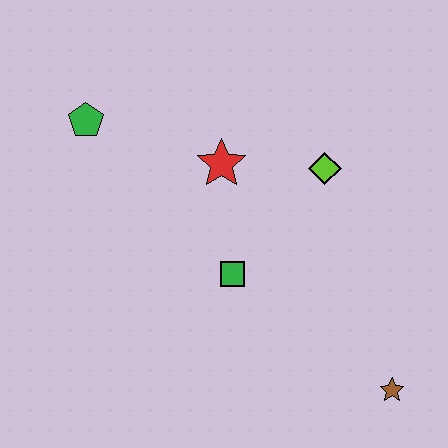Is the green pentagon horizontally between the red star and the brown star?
No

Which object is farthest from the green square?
The green pentagon is farthest from the green square.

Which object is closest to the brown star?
The green square is closest to the brown star.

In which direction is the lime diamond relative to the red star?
The lime diamond is to the right of the red star.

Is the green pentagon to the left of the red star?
Yes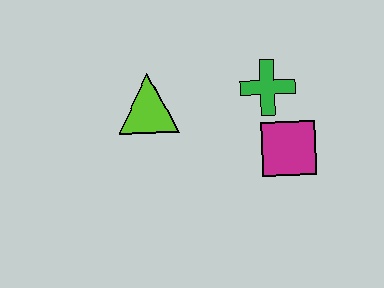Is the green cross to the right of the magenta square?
No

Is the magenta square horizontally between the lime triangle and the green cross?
No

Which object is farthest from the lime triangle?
The magenta square is farthest from the lime triangle.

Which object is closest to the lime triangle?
The green cross is closest to the lime triangle.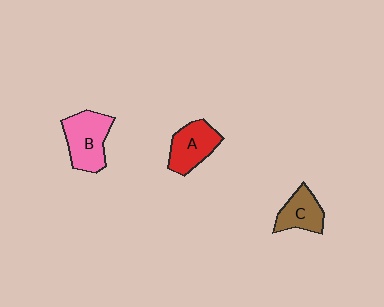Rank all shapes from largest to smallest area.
From largest to smallest: B (pink), A (red), C (brown).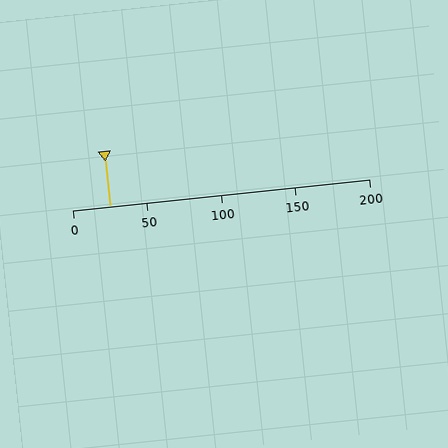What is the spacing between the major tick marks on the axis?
The major ticks are spaced 50 apart.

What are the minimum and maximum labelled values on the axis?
The axis runs from 0 to 200.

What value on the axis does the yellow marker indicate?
The marker indicates approximately 25.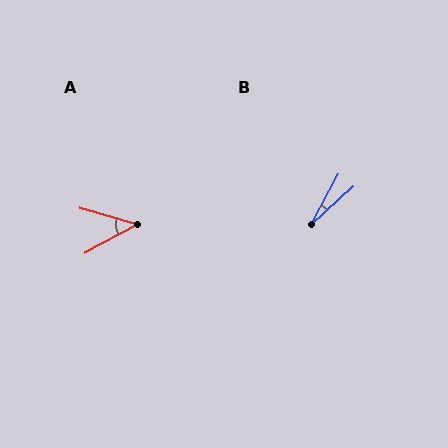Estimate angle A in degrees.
Approximately 45 degrees.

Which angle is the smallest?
B, at approximately 19 degrees.